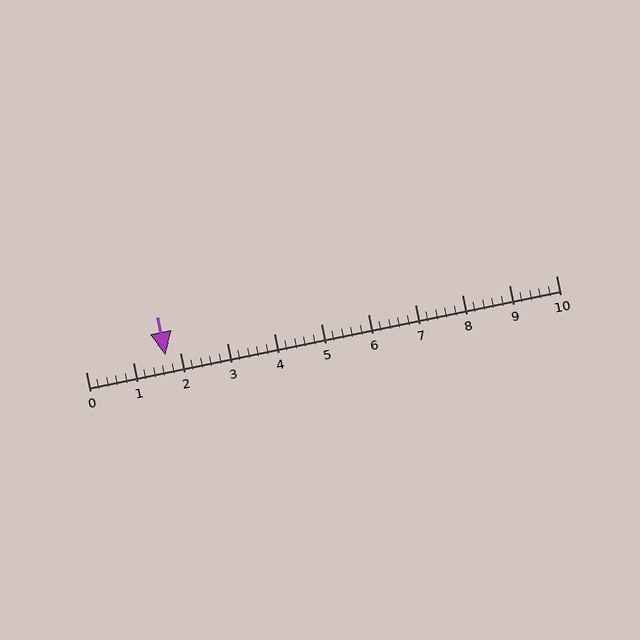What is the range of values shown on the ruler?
The ruler shows values from 0 to 10.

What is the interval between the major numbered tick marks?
The major tick marks are spaced 1 units apart.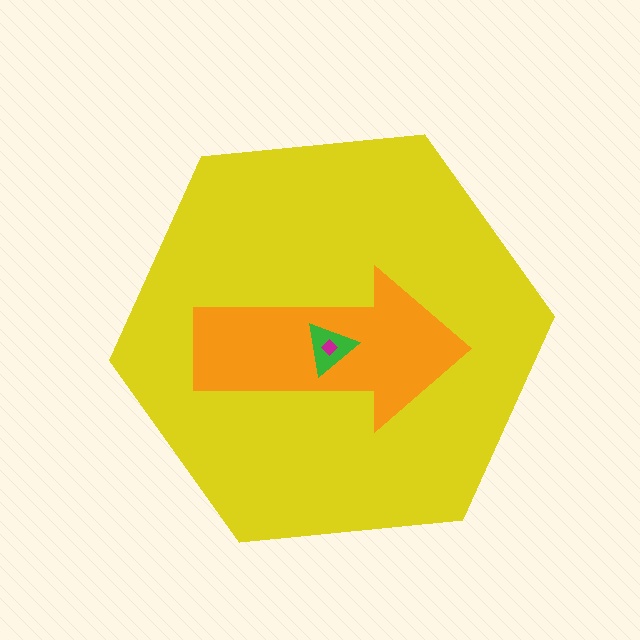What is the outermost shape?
The yellow hexagon.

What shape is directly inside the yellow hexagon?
The orange arrow.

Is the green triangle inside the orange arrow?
Yes.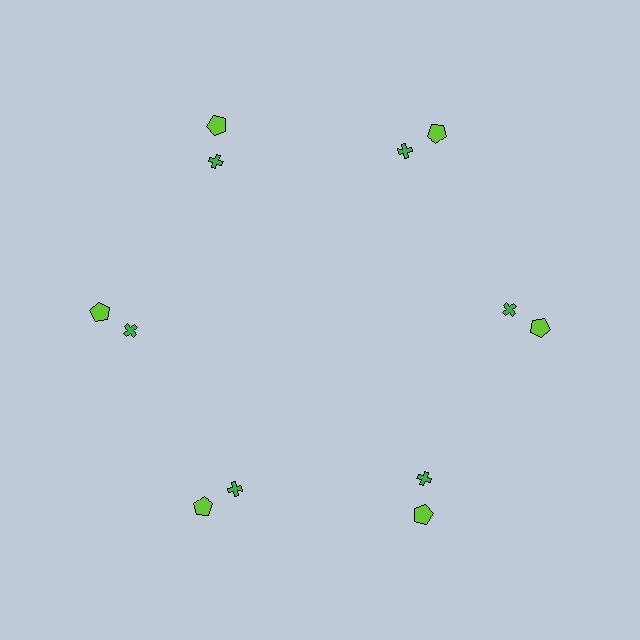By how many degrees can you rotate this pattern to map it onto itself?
The pattern maps onto itself every 60 degrees of rotation.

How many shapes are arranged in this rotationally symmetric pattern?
There are 12 shapes, arranged in 6 groups of 2.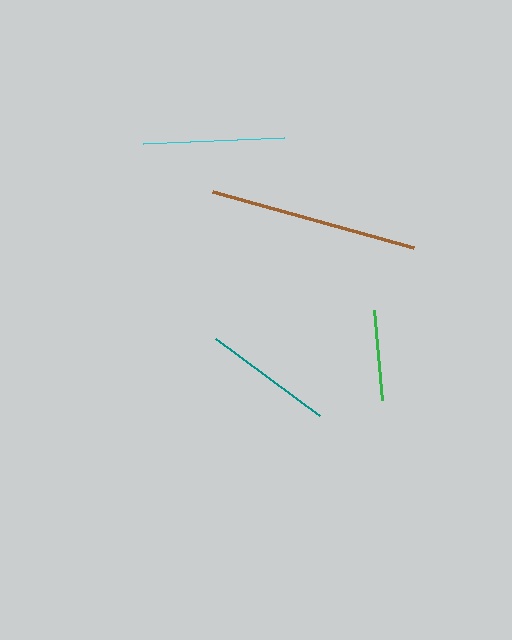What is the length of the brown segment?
The brown segment is approximately 209 pixels long.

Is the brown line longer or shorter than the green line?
The brown line is longer than the green line.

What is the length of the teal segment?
The teal segment is approximately 129 pixels long.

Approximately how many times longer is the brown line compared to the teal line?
The brown line is approximately 1.6 times the length of the teal line.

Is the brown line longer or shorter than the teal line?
The brown line is longer than the teal line.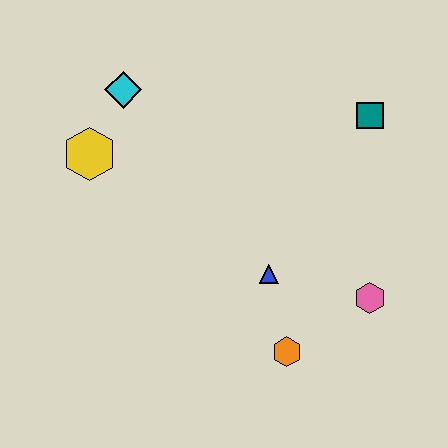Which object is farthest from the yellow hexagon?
The pink hexagon is farthest from the yellow hexagon.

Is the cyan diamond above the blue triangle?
Yes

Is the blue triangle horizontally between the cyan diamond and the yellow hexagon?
No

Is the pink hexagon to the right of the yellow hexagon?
Yes